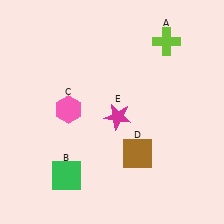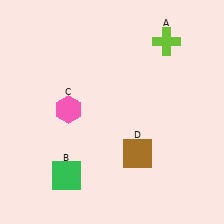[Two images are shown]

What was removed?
The magenta star (E) was removed in Image 2.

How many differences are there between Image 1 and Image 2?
There is 1 difference between the two images.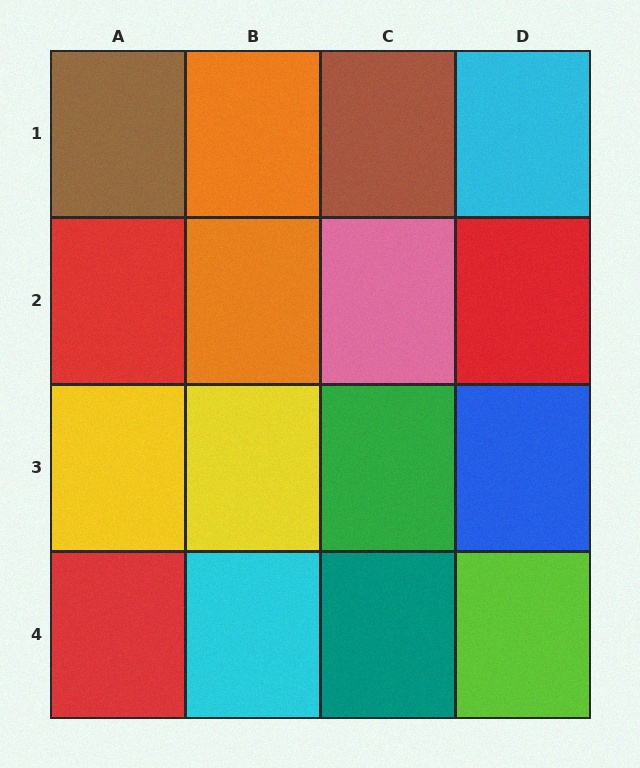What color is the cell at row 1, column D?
Cyan.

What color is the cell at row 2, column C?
Pink.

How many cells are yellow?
2 cells are yellow.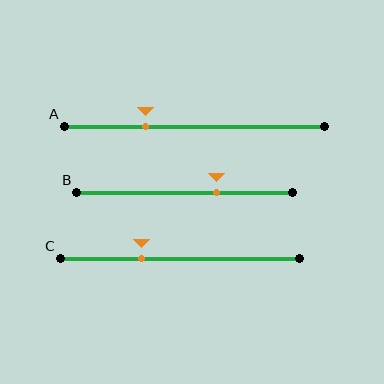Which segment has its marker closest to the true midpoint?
Segment B has its marker closest to the true midpoint.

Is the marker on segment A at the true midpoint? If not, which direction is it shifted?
No, the marker on segment A is shifted to the left by about 19% of the segment length.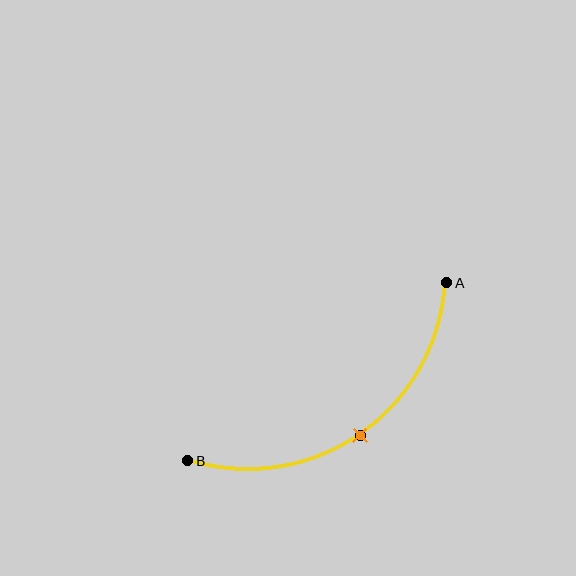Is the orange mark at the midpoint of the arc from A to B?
Yes. The orange mark lies on the arc at equal arc-length from both A and B — it is the arc midpoint.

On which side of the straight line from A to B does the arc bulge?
The arc bulges below and to the right of the straight line connecting A and B.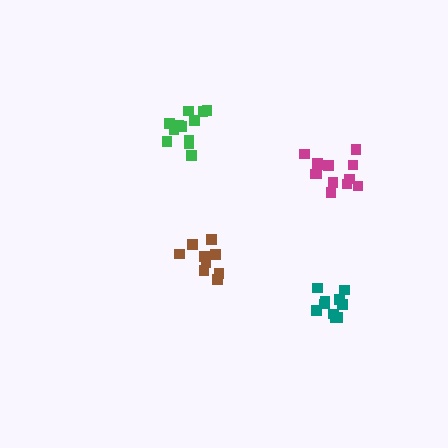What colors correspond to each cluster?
The clusters are colored: green, brown, magenta, teal.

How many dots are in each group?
Group 1: 12 dots, Group 2: 9 dots, Group 3: 13 dots, Group 4: 10 dots (44 total).